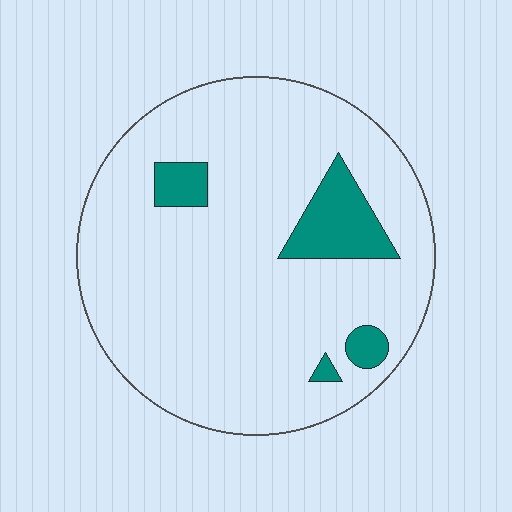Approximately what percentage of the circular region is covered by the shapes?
Approximately 10%.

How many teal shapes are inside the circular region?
4.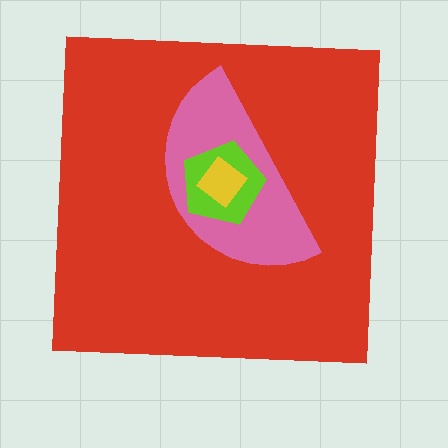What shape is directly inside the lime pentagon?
The yellow diamond.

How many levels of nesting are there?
4.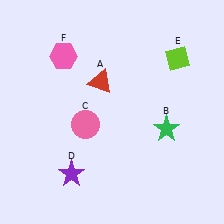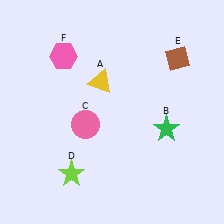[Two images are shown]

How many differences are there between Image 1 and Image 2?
There are 3 differences between the two images.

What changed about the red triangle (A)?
In Image 1, A is red. In Image 2, it changed to yellow.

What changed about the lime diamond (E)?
In Image 1, E is lime. In Image 2, it changed to brown.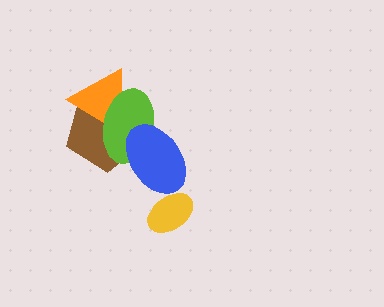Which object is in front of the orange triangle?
The lime ellipse is in front of the orange triangle.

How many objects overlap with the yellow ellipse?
1 object overlaps with the yellow ellipse.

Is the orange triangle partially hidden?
Yes, it is partially covered by another shape.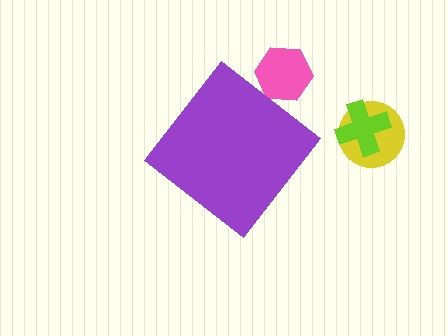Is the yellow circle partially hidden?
No, the yellow circle is fully visible.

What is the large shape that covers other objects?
A purple diamond.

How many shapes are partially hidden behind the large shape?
1 shape is partially hidden.